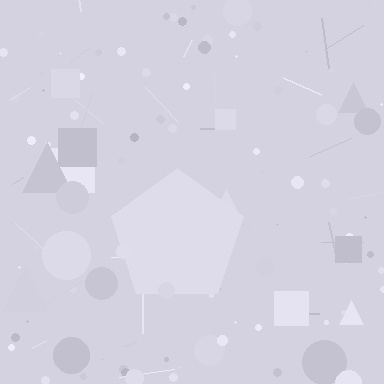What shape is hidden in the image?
A pentagon is hidden in the image.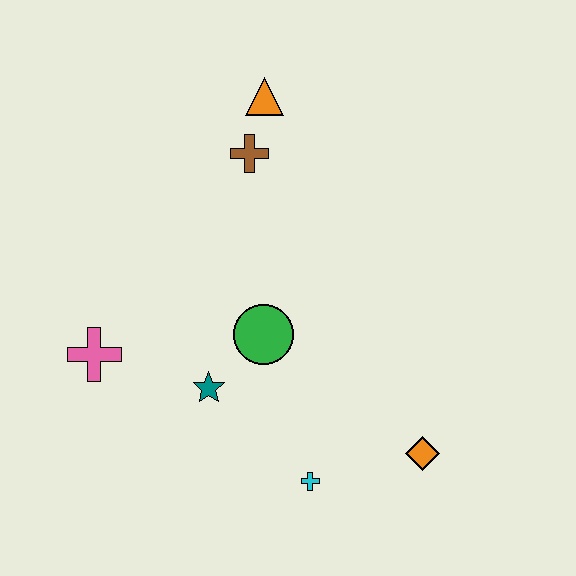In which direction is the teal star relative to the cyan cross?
The teal star is to the left of the cyan cross.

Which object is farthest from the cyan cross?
The orange triangle is farthest from the cyan cross.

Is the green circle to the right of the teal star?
Yes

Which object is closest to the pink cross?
The teal star is closest to the pink cross.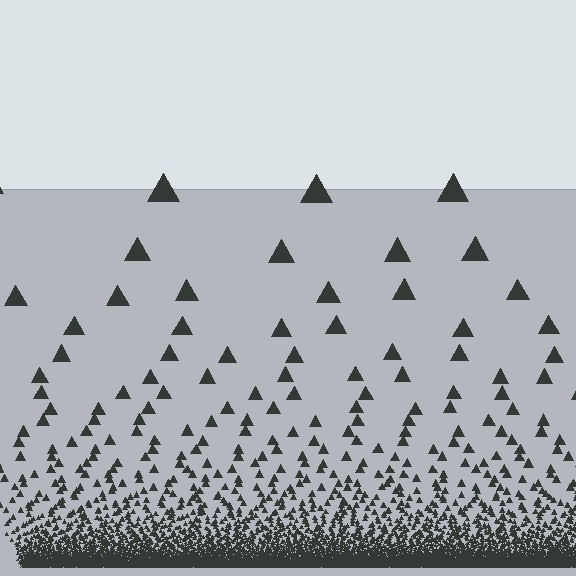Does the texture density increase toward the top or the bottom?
Density increases toward the bottom.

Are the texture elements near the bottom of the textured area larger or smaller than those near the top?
Smaller. The gradient is inverted — elements near the bottom are smaller and denser.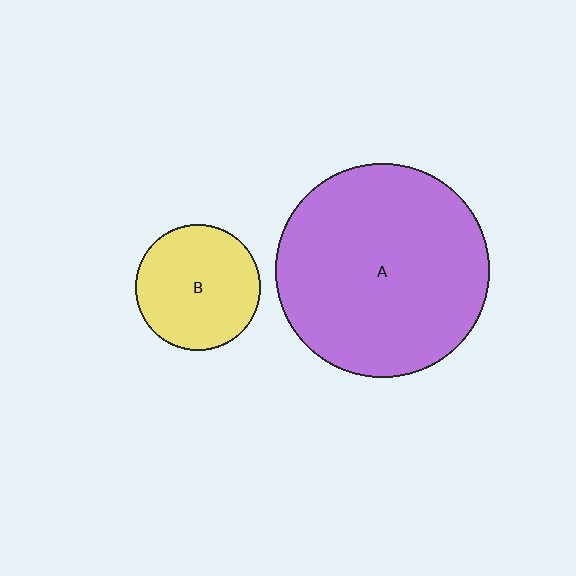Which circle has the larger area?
Circle A (purple).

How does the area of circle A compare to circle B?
Approximately 2.9 times.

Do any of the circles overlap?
No, none of the circles overlap.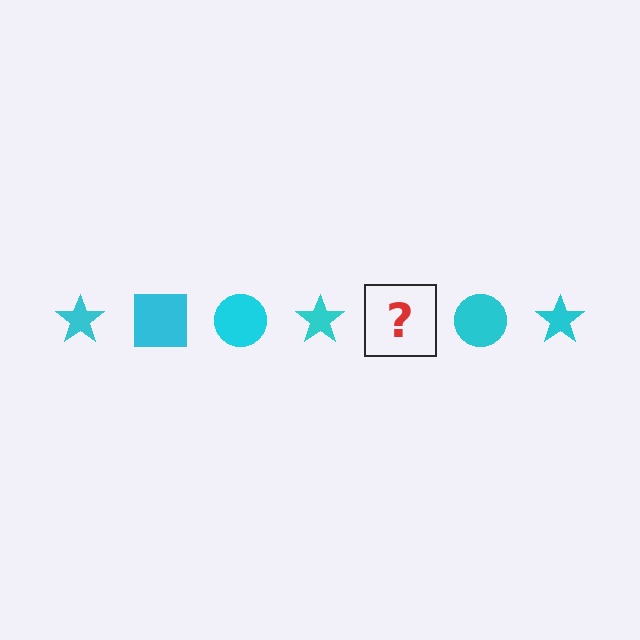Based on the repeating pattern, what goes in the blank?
The blank should be a cyan square.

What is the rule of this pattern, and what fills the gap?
The rule is that the pattern cycles through star, square, circle shapes in cyan. The gap should be filled with a cyan square.